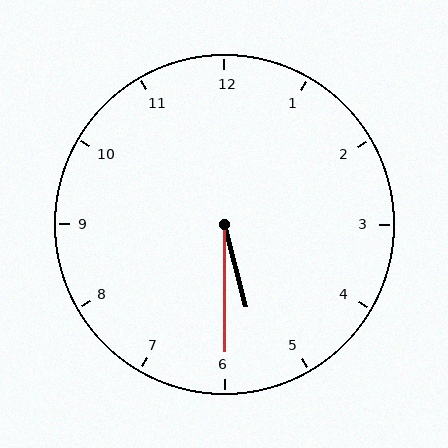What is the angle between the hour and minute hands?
Approximately 15 degrees.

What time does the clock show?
5:30.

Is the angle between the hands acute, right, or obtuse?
It is acute.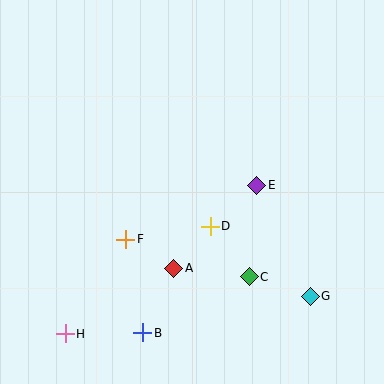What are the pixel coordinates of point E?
Point E is at (257, 185).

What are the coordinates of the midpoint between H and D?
The midpoint between H and D is at (138, 280).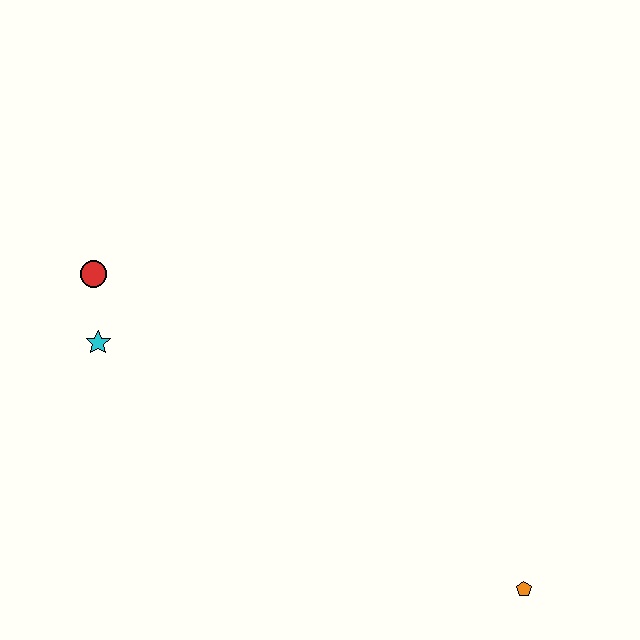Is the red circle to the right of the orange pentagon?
No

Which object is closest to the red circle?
The cyan star is closest to the red circle.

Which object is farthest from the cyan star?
The orange pentagon is farthest from the cyan star.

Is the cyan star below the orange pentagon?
No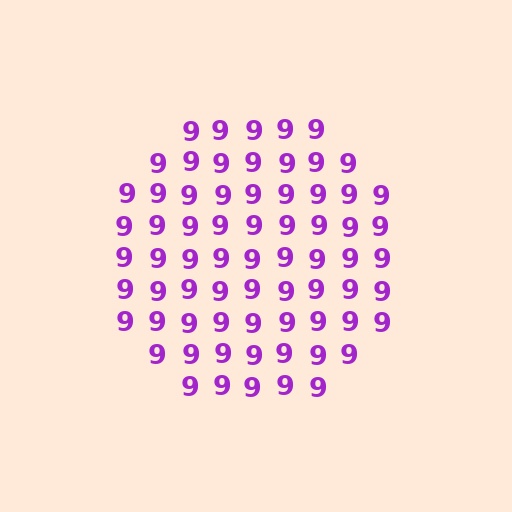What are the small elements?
The small elements are digit 9's.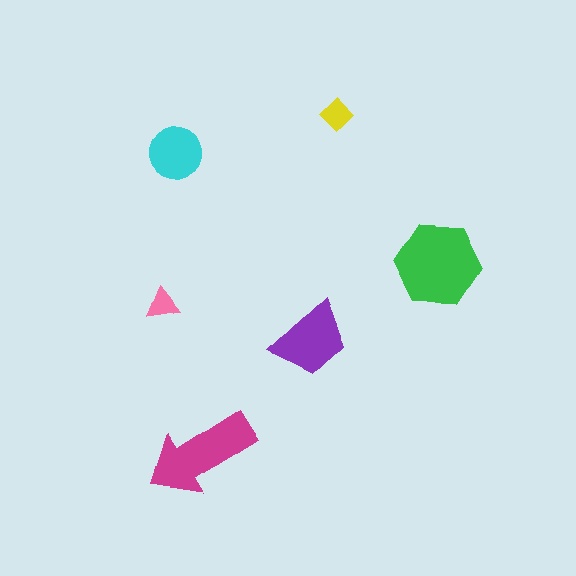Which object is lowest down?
The magenta arrow is bottommost.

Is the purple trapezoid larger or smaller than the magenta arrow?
Smaller.